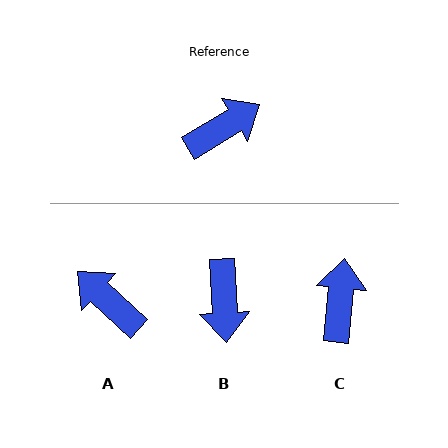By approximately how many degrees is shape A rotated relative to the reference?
Approximately 105 degrees counter-clockwise.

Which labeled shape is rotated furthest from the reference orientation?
B, about 119 degrees away.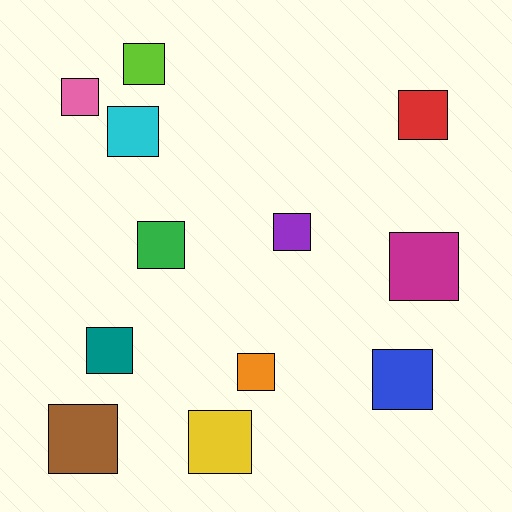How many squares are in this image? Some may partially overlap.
There are 12 squares.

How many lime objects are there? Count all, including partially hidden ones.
There is 1 lime object.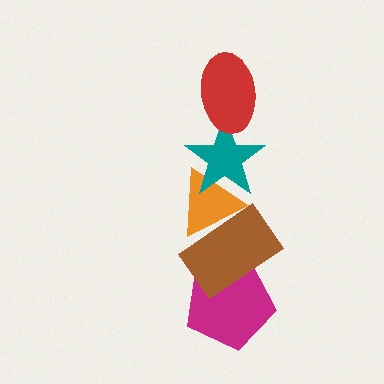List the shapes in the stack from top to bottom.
From top to bottom: the red ellipse, the teal star, the orange triangle, the brown rectangle, the magenta pentagon.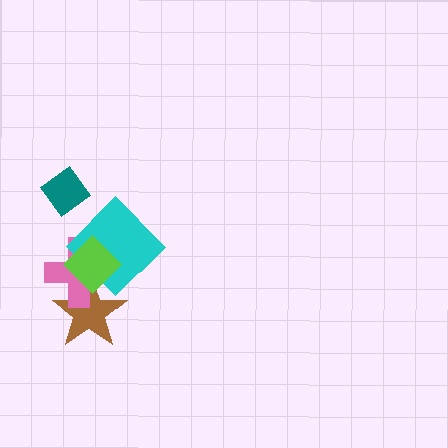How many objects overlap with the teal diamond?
0 objects overlap with the teal diamond.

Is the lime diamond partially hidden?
No, no other shape covers it.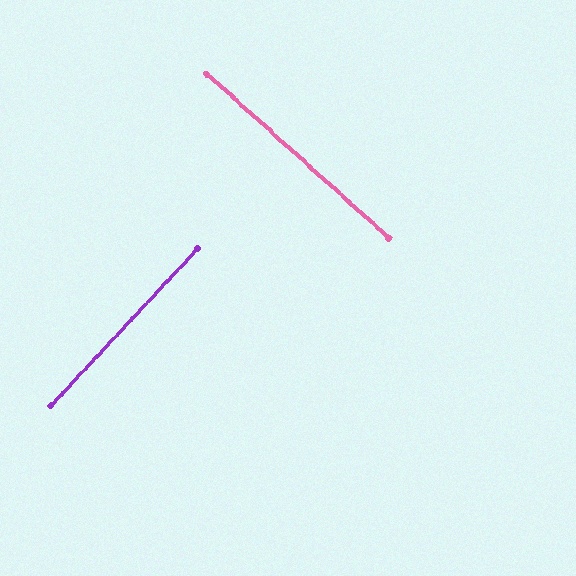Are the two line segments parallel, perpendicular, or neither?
Perpendicular — they meet at approximately 89°.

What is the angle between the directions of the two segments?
Approximately 89 degrees.